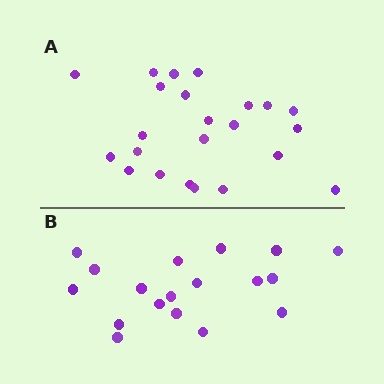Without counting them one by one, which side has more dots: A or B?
Region A (the top region) has more dots.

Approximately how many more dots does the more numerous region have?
Region A has about 5 more dots than region B.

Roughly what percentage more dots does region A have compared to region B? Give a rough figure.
About 30% more.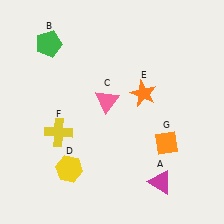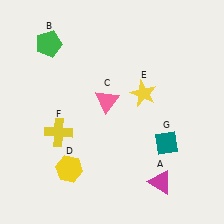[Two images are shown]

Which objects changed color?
E changed from orange to yellow. G changed from orange to teal.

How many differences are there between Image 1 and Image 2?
There are 2 differences between the two images.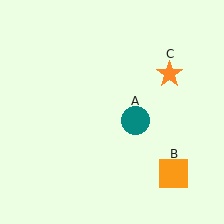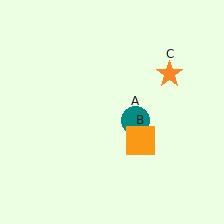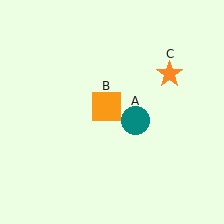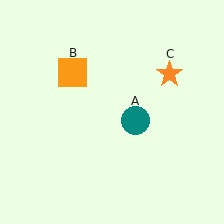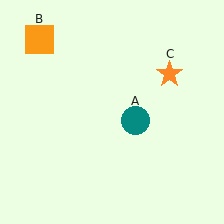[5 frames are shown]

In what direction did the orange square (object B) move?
The orange square (object B) moved up and to the left.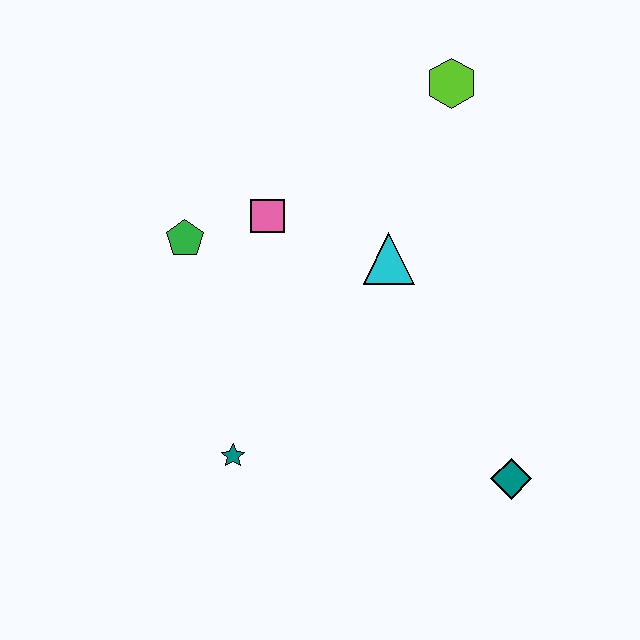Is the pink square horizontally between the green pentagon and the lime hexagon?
Yes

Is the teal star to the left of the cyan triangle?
Yes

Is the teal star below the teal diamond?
No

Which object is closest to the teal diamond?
The cyan triangle is closest to the teal diamond.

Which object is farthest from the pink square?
The teal diamond is farthest from the pink square.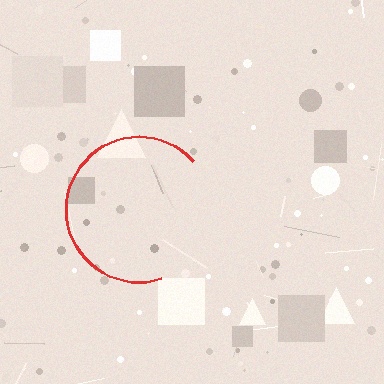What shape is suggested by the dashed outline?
The dashed outline suggests a circle.